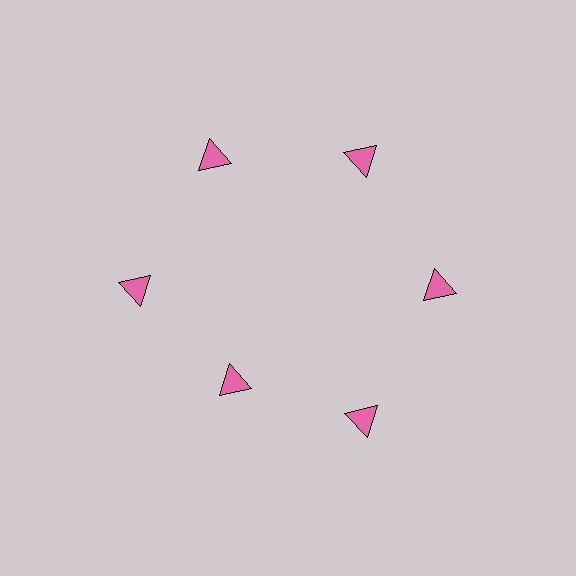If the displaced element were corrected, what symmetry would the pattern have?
It would have 6-fold rotational symmetry — the pattern would map onto itself every 60 degrees.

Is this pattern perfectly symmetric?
No. The 6 pink triangles are arranged in a ring, but one element near the 7 o'clock position is pulled inward toward the center, breaking the 6-fold rotational symmetry.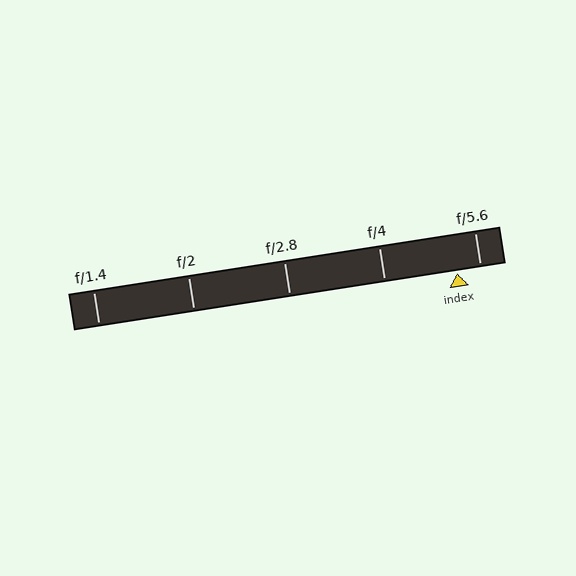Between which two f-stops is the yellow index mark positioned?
The index mark is between f/4 and f/5.6.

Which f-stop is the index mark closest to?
The index mark is closest to f/5.6.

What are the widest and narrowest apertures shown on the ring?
The widest aperture shown is f/1.4 and the narrowest is f/5.6.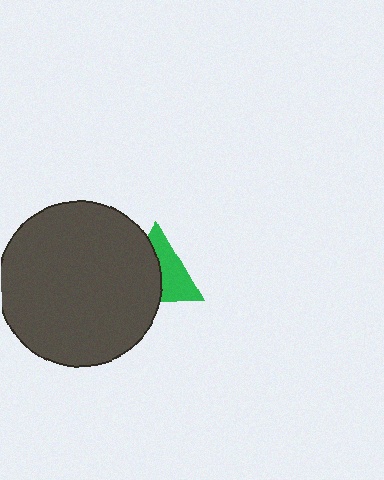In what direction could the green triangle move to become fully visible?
The green triangle could move right. That would shift it out from behind the dark gray circle entirely.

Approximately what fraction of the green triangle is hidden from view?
Roughly 51% of the green triangle is hidden behind the dark gray circle.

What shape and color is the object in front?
The object in front is a dark gray circle.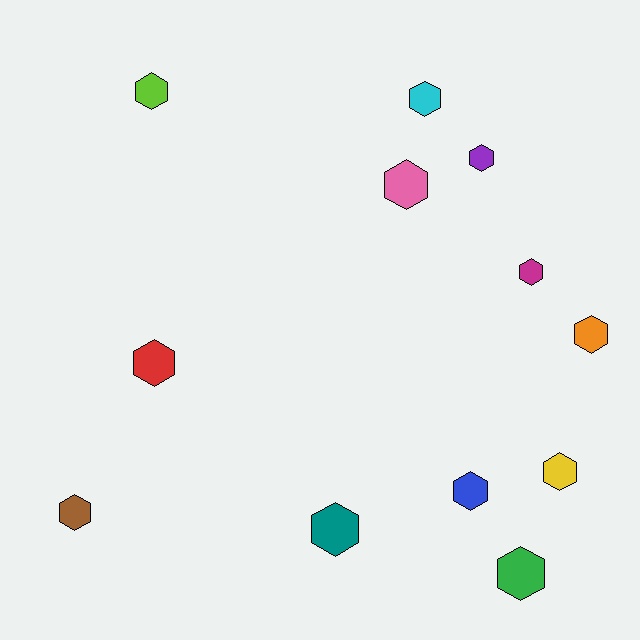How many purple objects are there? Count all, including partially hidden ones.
There is 1 purple object.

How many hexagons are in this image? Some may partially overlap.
There are 12 hexagons.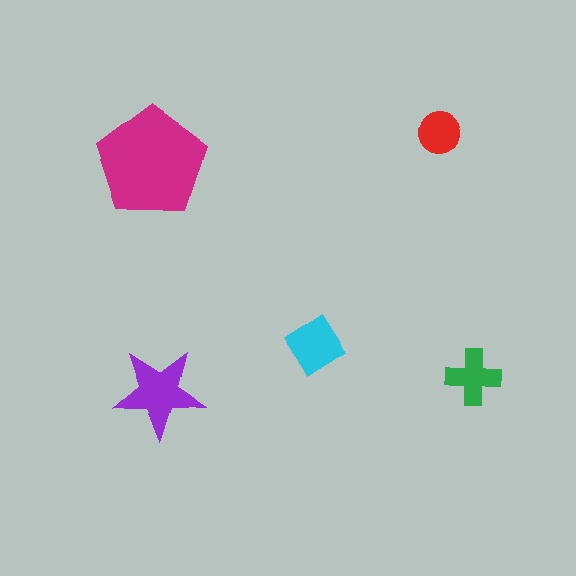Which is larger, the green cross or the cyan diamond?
The cyan diamond.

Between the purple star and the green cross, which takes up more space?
The purple star.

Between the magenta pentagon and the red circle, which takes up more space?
The magenta pentagon.